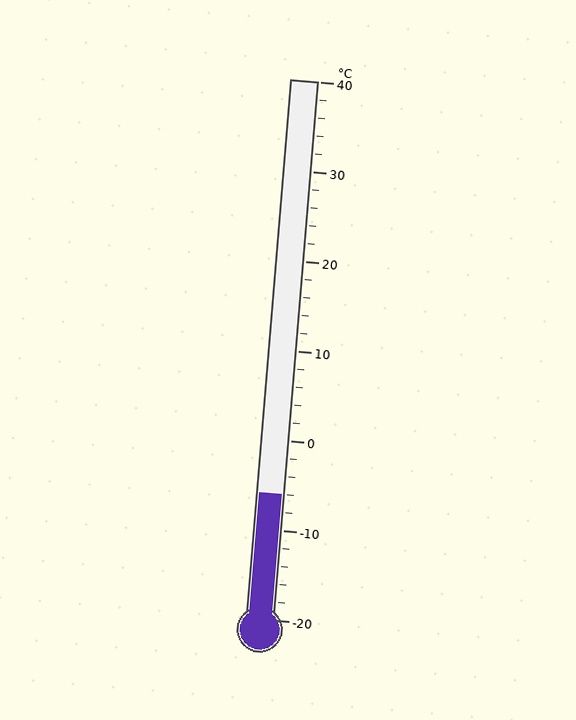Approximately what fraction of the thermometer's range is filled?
The thermometer is filled to approximately 25% of its range.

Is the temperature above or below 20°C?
The temperature is below 20°C.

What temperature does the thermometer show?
The thermometer shows approximately -6°C.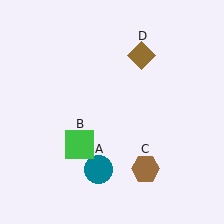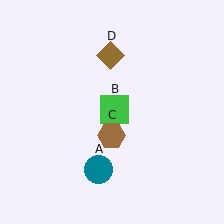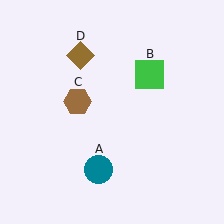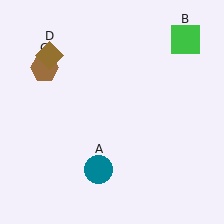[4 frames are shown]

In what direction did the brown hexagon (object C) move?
The brown hexagon (object C) moved up and to the left.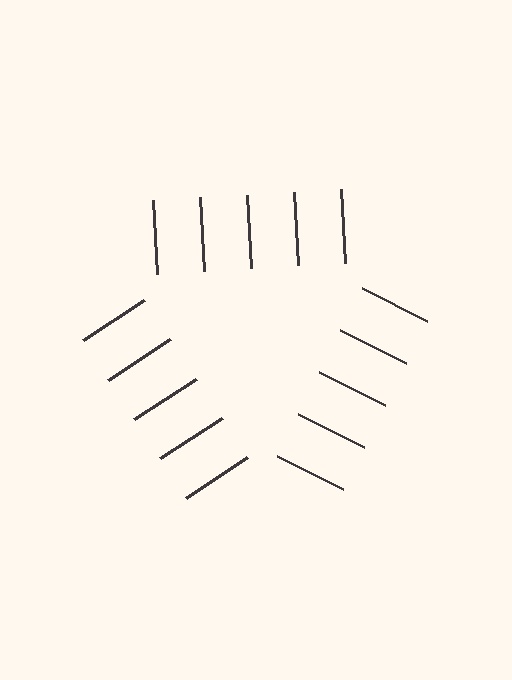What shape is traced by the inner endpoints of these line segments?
An illusory triangle — the line segments terminate on its edges but no continuous stroke is drawn.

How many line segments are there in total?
15 — 5 along each of the 3 edges.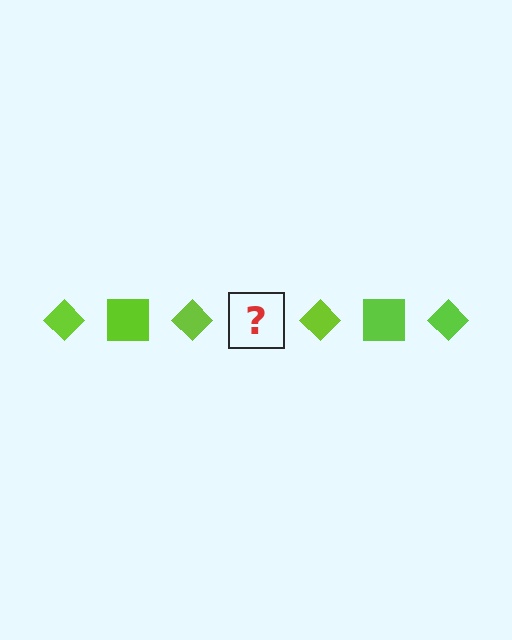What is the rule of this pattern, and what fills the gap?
The rule is that the pattern cycles through diamond, square shapes in lime. The gap should be filled with a lime square.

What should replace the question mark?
The question mark should be replaced with a lime square.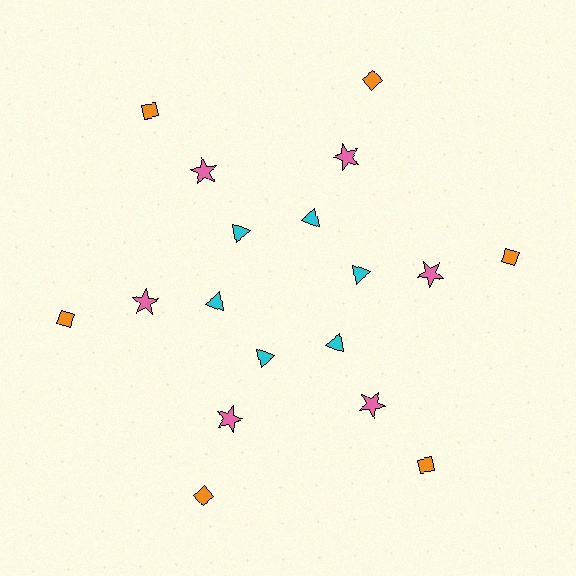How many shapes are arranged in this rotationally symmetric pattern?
There are 18 shapes, arranged in 6 groups of 3.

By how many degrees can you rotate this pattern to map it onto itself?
The pattern maps onto itself every 60 degrees of rotation.